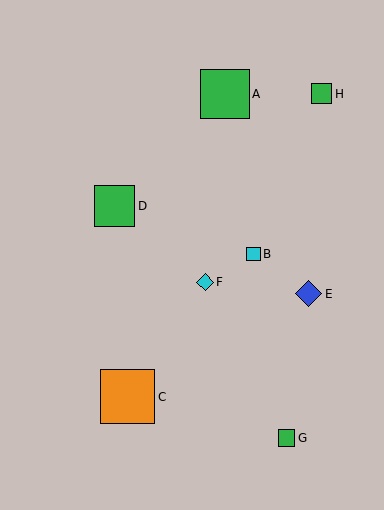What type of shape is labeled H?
Shape H is a green square.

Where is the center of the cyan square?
The center of the cyan square is at (253, 254).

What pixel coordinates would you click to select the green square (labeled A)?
Click at (225, 94) to select the green square A.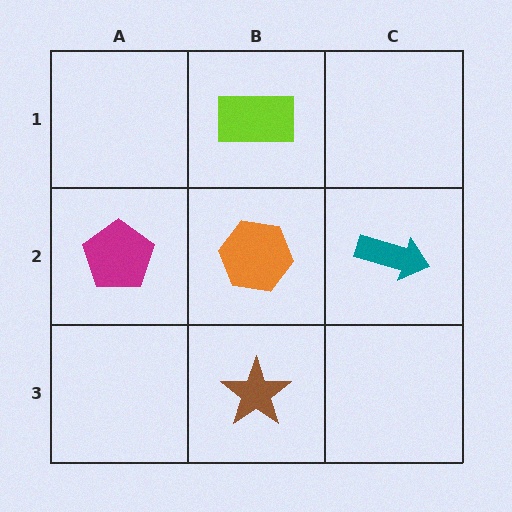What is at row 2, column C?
A teal arrow.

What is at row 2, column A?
A magenta pentagon.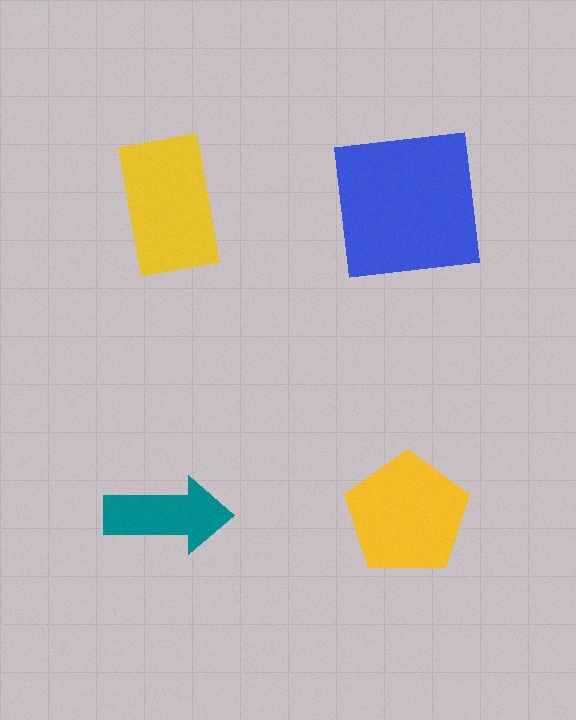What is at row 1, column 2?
A blue square.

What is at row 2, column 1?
A teal arrow.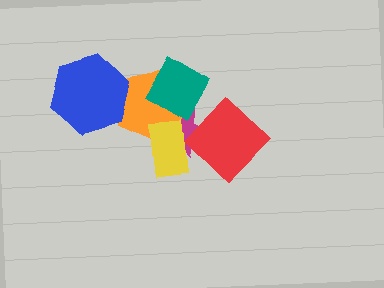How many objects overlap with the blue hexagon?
1 object overlaps with the blue hexagon.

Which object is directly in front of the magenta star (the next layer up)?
The orange pentagon is directly in front of the magenta star.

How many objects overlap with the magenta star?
4 objects overlap with the magenta star.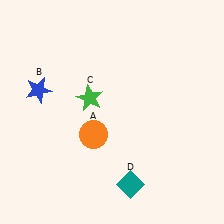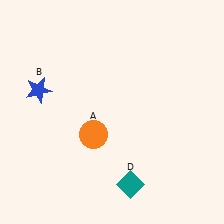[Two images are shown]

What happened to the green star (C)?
The green star (C) was removed in Image 2. It was in the top-left area of Image 1.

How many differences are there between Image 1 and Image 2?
There is 1 difference between the two images.